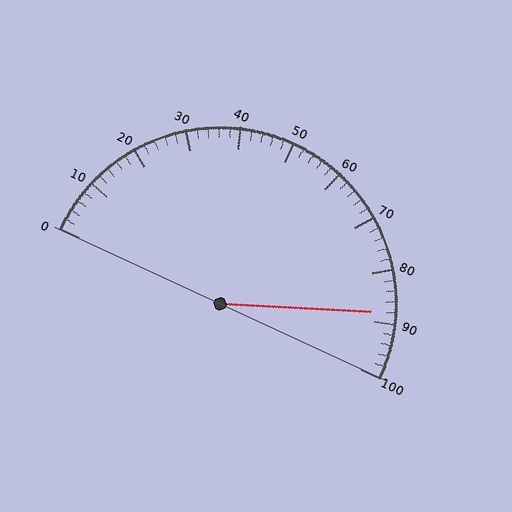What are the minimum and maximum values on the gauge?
The gauge ranges from 0 to 100.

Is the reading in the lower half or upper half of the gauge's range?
The reading is in the upper half of the range (0 to 100).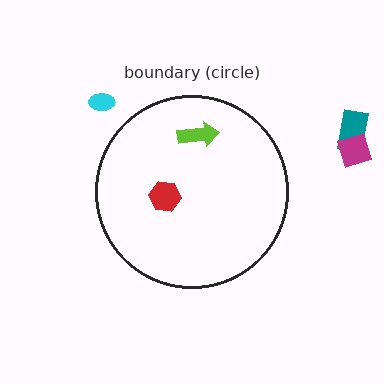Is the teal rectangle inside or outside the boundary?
Outside.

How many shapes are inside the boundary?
2 inside, 3 outside.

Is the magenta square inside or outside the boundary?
Outside.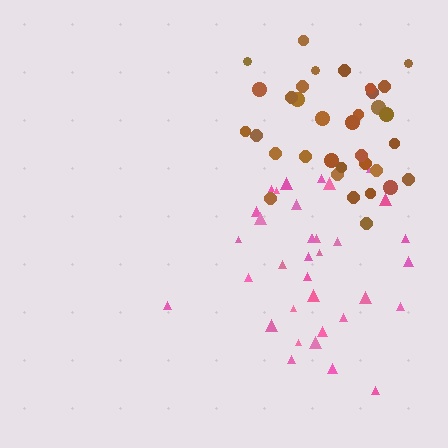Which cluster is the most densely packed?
Brown.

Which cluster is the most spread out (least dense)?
Pink.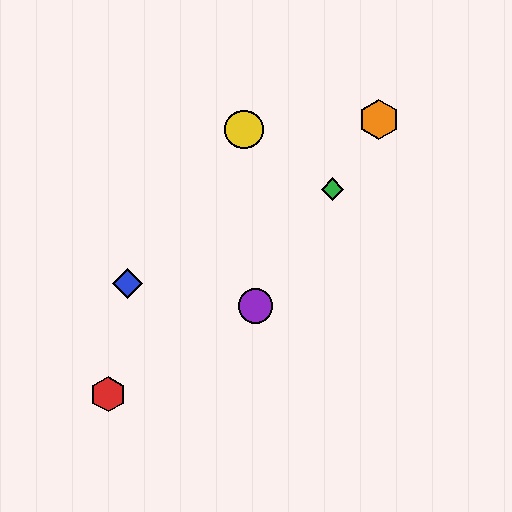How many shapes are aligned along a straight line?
3 shapes (the green diamond, the purple circle, the orange hexagon) are aligned along a straight line.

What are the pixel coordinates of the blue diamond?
The blue diamond is at (128, 283).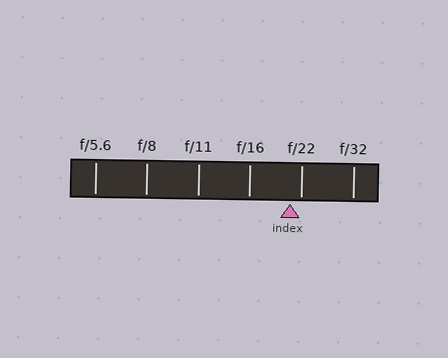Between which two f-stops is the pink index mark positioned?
The index mark is between f/16 and f/22.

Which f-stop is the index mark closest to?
The index mark is closest to f/22.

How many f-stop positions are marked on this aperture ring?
There are 6 f-stop positions marked.